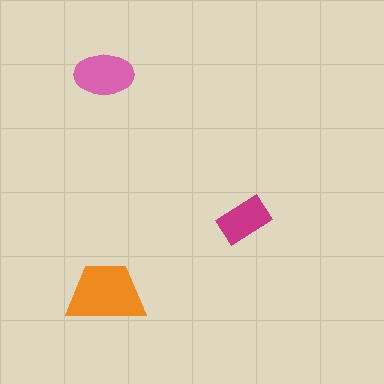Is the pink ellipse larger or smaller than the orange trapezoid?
Smaller.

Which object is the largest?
The orange trapezoid.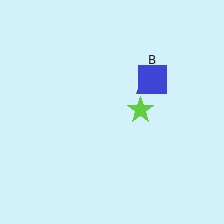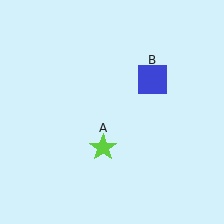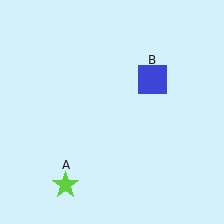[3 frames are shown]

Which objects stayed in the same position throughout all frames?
Blue square (object B) remained stationary.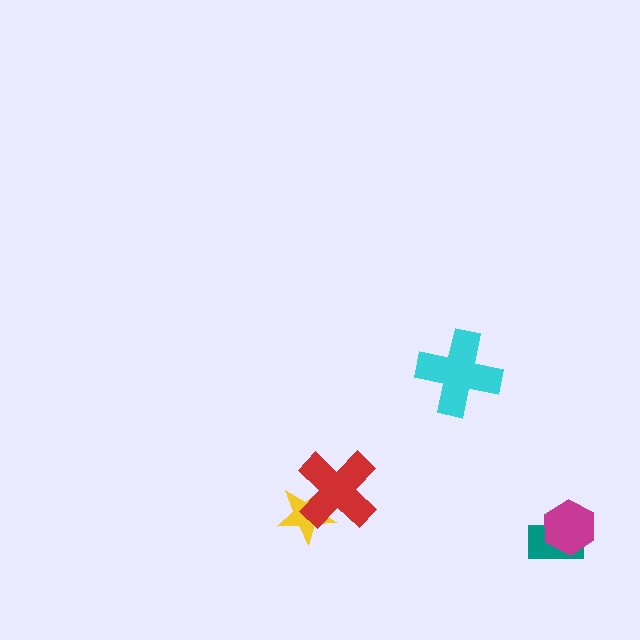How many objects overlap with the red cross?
1 object overlaps with the red cross.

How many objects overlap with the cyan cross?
0 objects overlap with the cyan cross.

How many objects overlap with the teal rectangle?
1 object overlaps with the teal rectangle.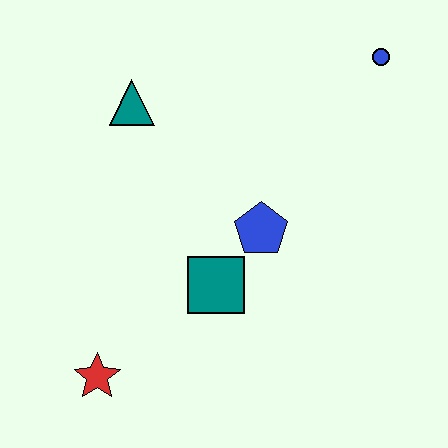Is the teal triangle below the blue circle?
Yes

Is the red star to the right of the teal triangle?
No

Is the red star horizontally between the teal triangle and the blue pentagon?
No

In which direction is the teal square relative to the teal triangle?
The teal square is below the teal triangle.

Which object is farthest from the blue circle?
The red star is farthest from the blue circle.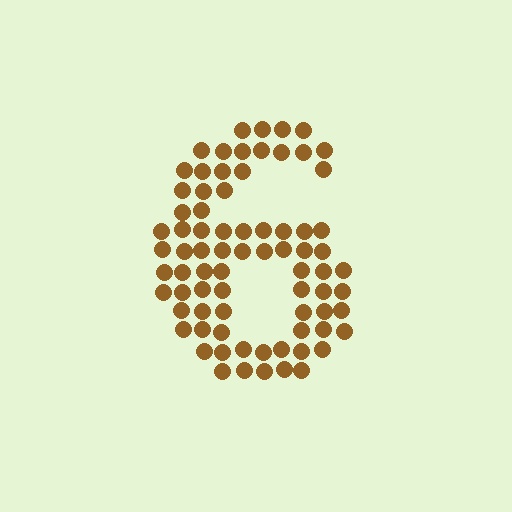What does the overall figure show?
The overall figure shows the digit 6.